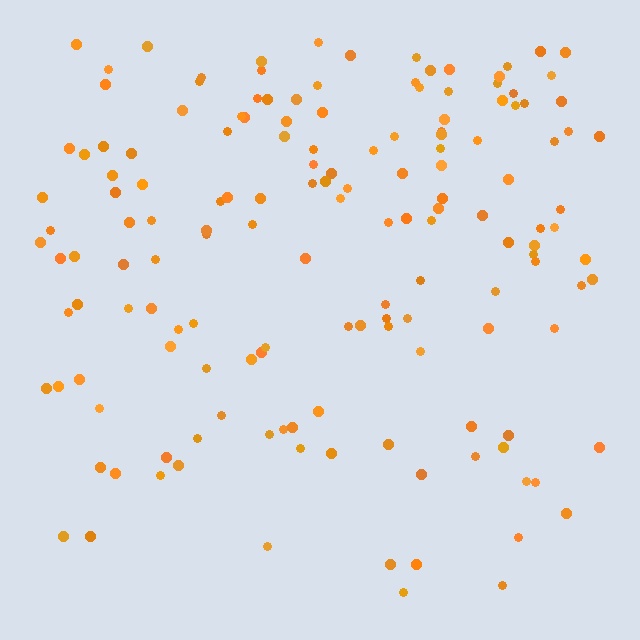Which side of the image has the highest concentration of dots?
The top.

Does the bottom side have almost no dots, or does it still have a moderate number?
Still a moderate number, just noticeably fewer than the top.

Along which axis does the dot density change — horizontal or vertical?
Vertical.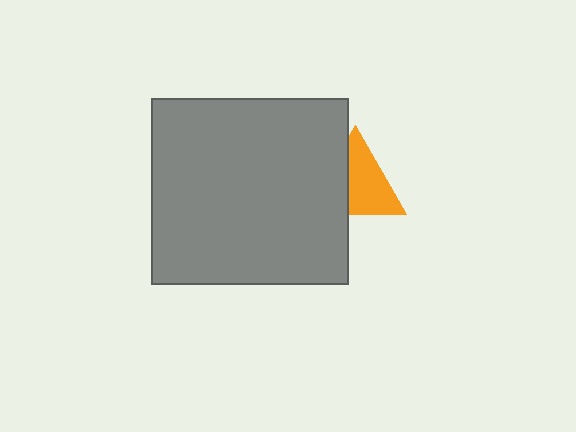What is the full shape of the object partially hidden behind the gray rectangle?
The partially hidden object is an orange triangle.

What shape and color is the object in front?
The object in front is a gray rectangle.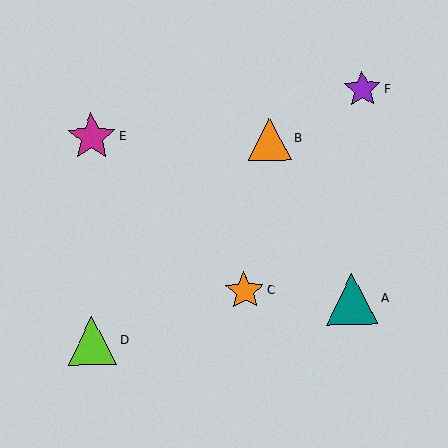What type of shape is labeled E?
Shape E is a magenta star.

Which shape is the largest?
The teal triangle (labeled A) is the largest.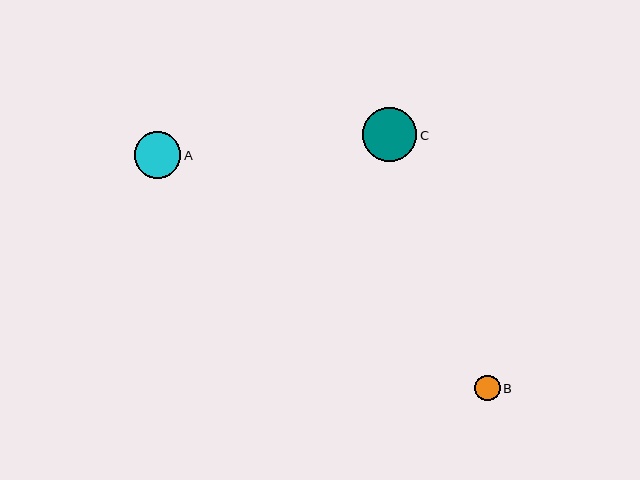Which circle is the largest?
Circle C is the largest with a size of approximately 54 pixels.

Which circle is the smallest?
Circle B is the smallest with a size of approximately 26 pixels.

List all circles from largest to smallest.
From largest to smallest: C, A, B.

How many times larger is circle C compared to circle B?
Circle C is approximately 2.1 times the size of circle B.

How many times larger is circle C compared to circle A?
Circle C is approximately 1.2 times the size of circle A.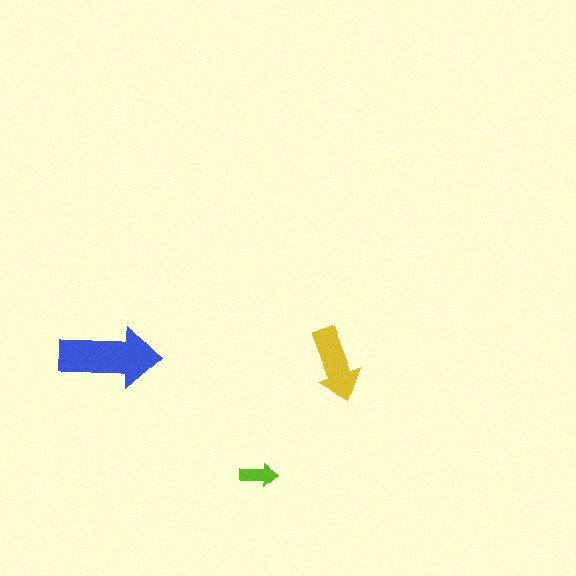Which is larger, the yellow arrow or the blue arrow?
The blue one.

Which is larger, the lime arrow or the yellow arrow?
The yellow one.